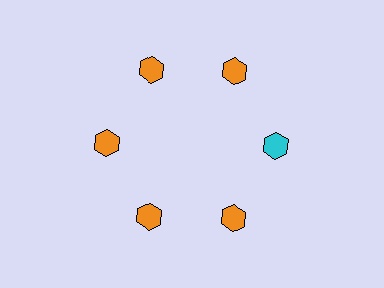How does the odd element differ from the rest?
It has a different color: cyan instead of orange.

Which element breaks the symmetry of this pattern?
The cyan hexagon at roughly the 3 o'clock position breaks the symmetry. All other shapes are orange hexagons.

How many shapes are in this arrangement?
There are 6 shapes arranged in a ring pattern.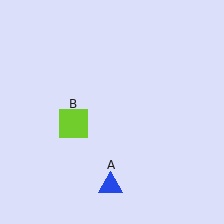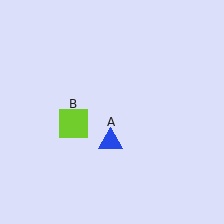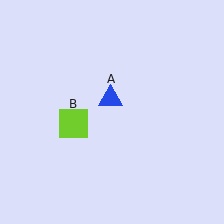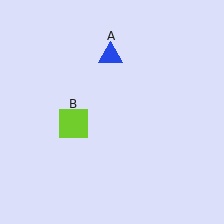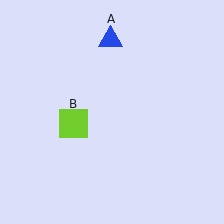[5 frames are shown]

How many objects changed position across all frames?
1 object changed position: blue triangle (object A).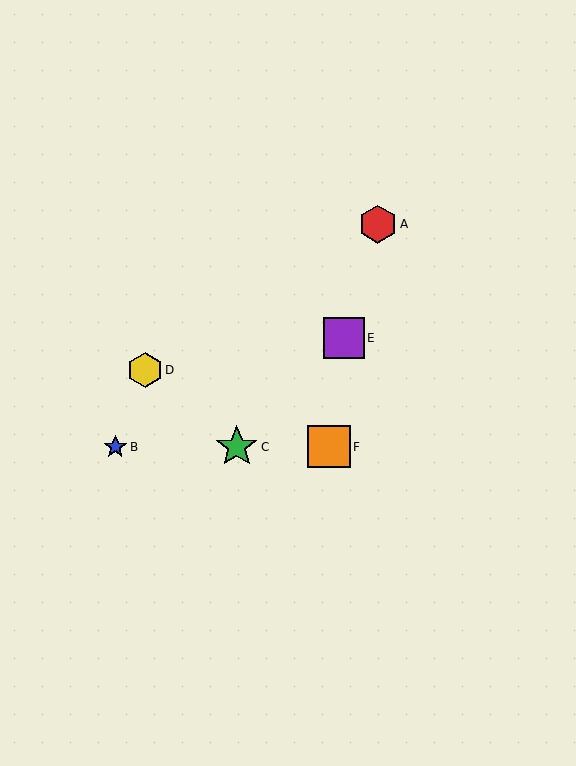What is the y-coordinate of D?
Object D is at y≈370.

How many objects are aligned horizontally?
3 objects (B, C, F) are aligned horizontally.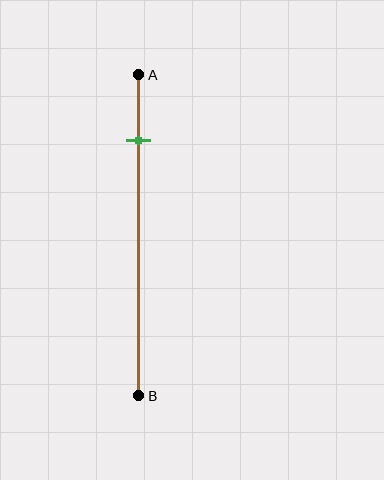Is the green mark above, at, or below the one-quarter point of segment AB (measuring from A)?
The green mark is above the one-quarter point of segment AB.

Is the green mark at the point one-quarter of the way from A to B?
No, the mark is at about 20% from A, not at the 25% one-quarter point.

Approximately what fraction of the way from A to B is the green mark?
The green mark is approximately 20% of the way from A to B.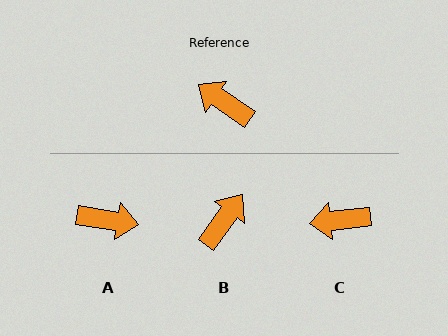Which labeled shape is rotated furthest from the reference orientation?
A, about 155 degrees away.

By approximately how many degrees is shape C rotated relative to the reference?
Approximately 41 degrees counter-clockwise.